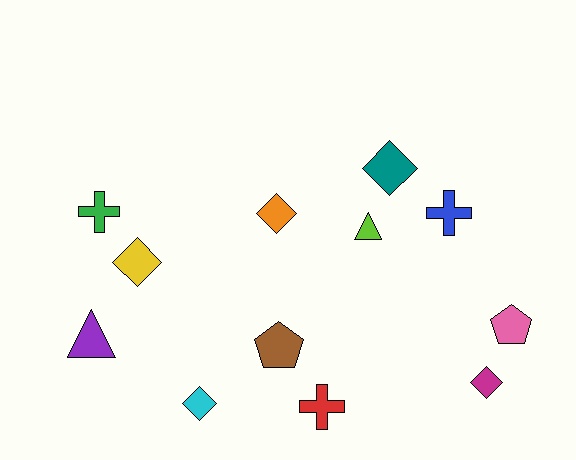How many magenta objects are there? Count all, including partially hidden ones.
There is 1 magenta object.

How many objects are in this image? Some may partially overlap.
There are 12 objects.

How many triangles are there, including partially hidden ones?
There are 2 triangles.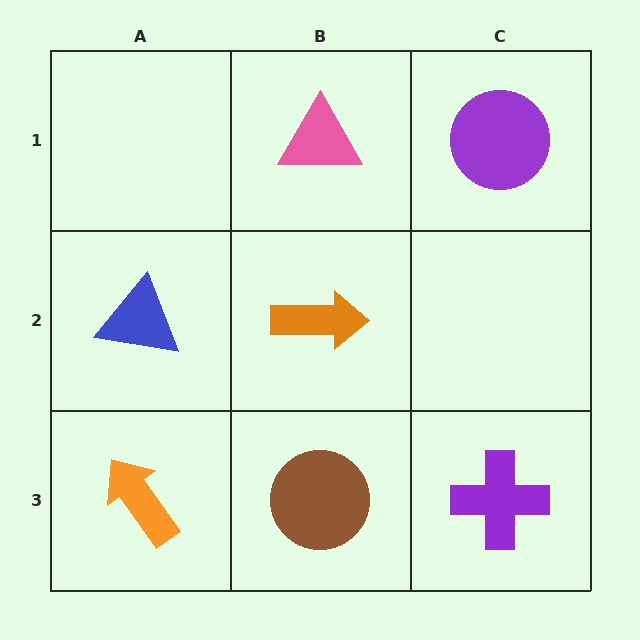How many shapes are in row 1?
2 shapes.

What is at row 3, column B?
A brown circle.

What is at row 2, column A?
A blue triangle.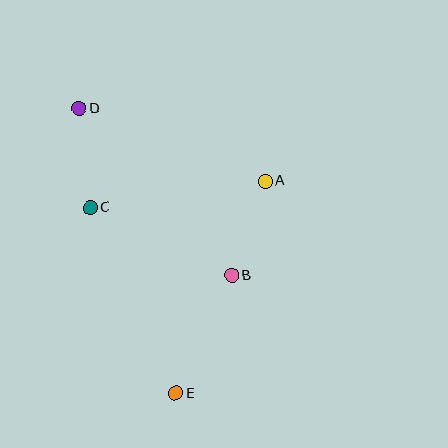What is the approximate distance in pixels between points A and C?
The distance between A and C is approximately 177 pixels.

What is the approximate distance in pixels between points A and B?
The distance between A and B is approximately 100 pixels.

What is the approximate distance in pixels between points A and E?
The distance between A and E is approximately 230 pixels.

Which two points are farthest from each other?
Points D and E are farthest from each other.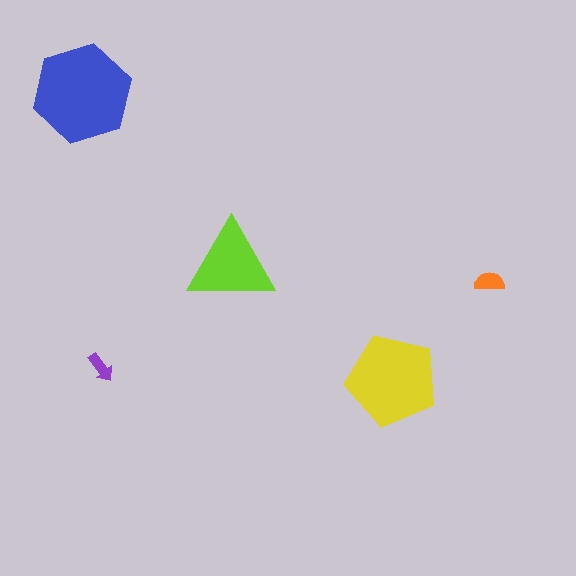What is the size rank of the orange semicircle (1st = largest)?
4th.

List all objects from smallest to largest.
The purple arrow, the orange semicircle, the lime triangle, the yellow pentagon, the blue hexagon.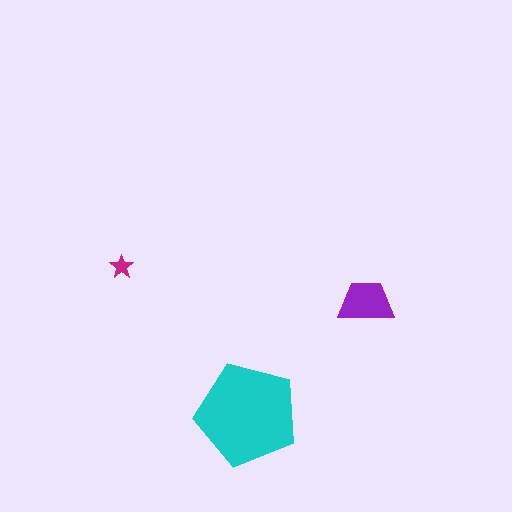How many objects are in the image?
There are 3 objects in the image.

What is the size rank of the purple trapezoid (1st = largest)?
2nd.